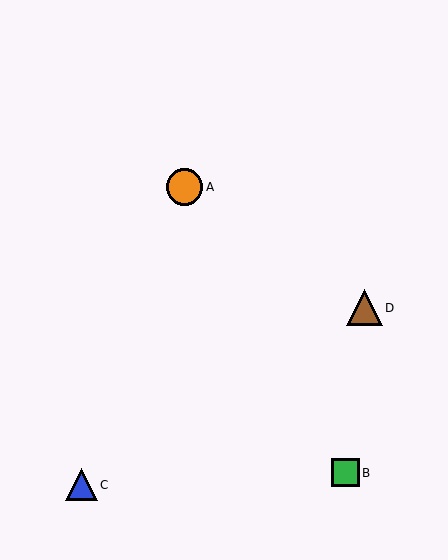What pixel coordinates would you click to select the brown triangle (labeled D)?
Click at (364, 308) to select the brown triangle D.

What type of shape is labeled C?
Shape C is a blue triangle.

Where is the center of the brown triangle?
The center of the brown triangle is at (364, 308).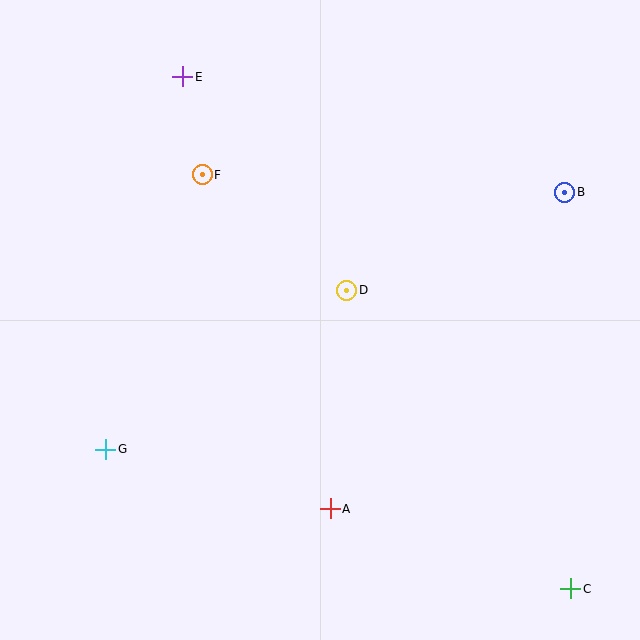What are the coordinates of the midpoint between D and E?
The midpoint between D and E is at (265, 183).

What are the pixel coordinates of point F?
Point F is at (202, 175).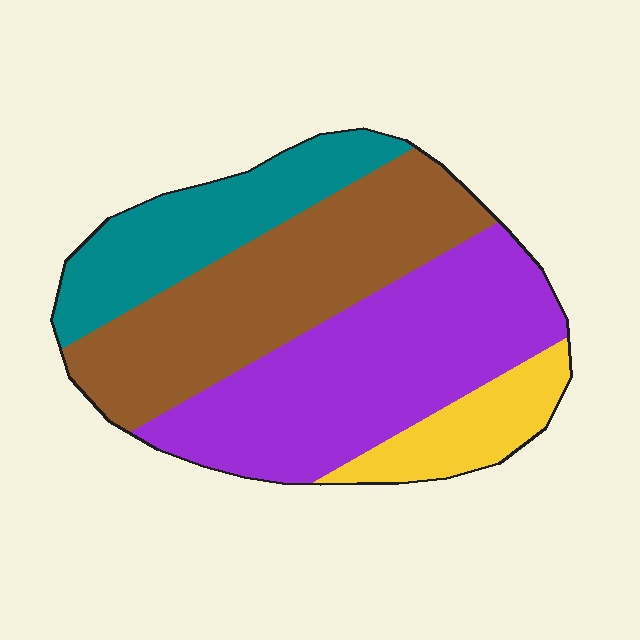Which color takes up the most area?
Purple, at roughly 35%.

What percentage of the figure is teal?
Teal takes up about one fifth (1/5) of the figure.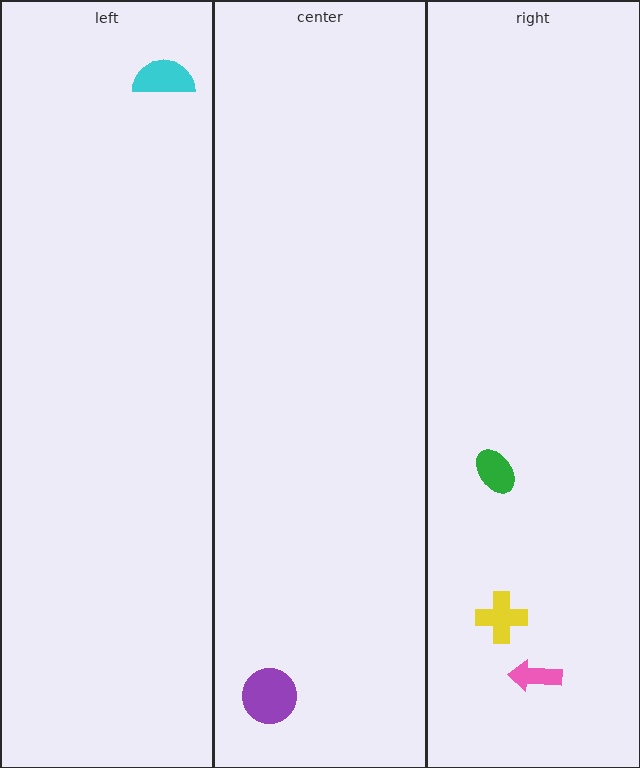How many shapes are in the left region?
1.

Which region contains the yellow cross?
The right region.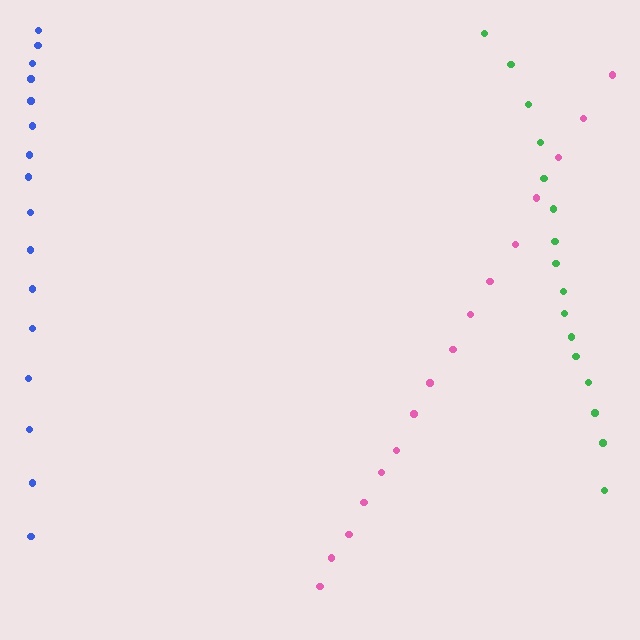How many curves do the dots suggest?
There are 3 distinct paths.